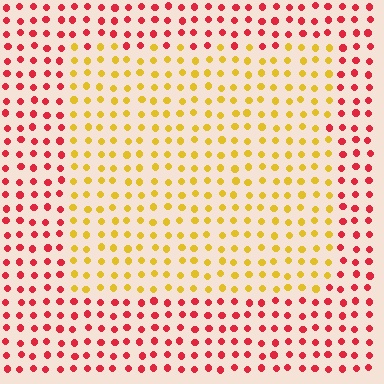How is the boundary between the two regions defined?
The boundary is defined purely by a slight shift in hue (about 57 degrees). Spacing, size, and orientation are identical on both sides.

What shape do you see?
I see a rectangle.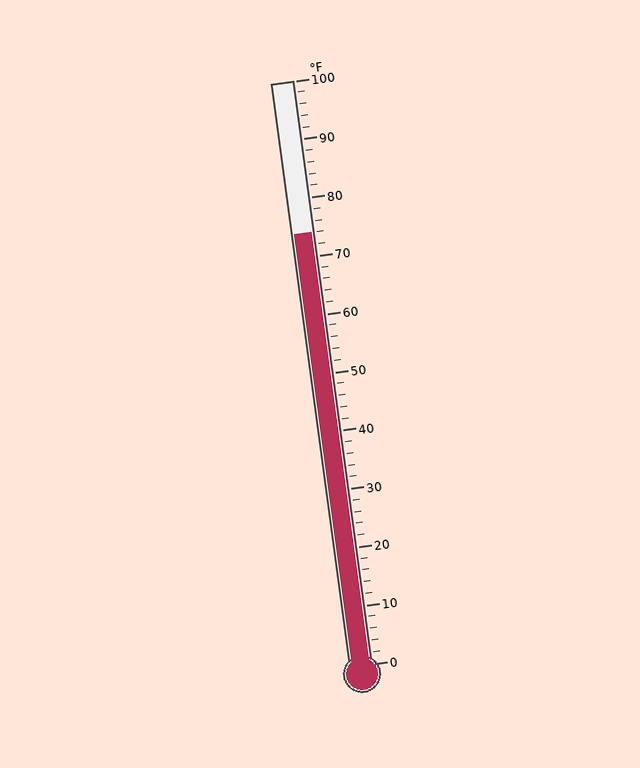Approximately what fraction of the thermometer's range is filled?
The thermometer is filled to approximately 75% of its range.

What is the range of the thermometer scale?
The thermometer scale ranges from 0°F to 100°F.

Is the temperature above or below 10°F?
The temperature is above 10°F.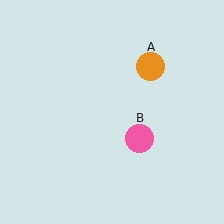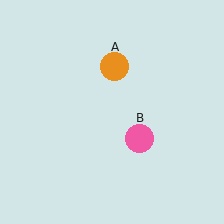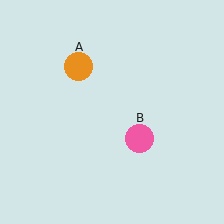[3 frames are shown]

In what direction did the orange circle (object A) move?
The orange circle (object A) moved left.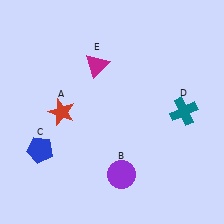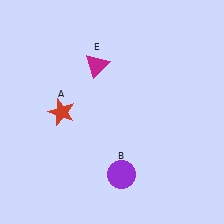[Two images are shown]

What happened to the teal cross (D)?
The teal cross (D) was removed in Image 2. It was in the top-right area of Image 1.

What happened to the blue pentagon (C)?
The blue pentagon (C) was removed in Image 2. It was in the bottom-left area of Image 1.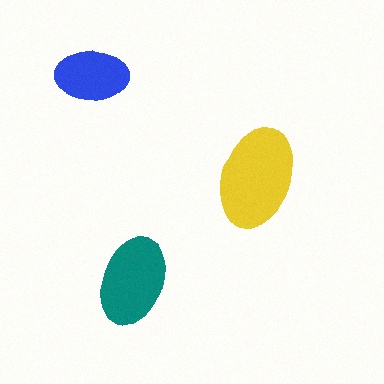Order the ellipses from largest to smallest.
the yellow one, the teal one, the blue one.